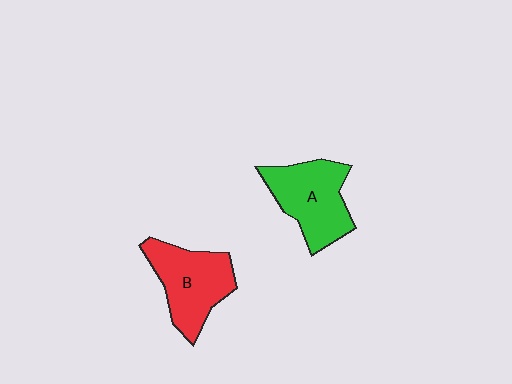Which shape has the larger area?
Shape A (green).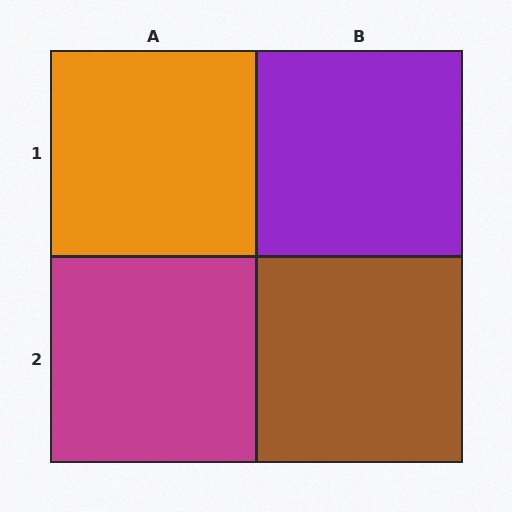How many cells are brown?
1 cell is brown.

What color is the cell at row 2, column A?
Magenta.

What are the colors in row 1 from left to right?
Orange, purple.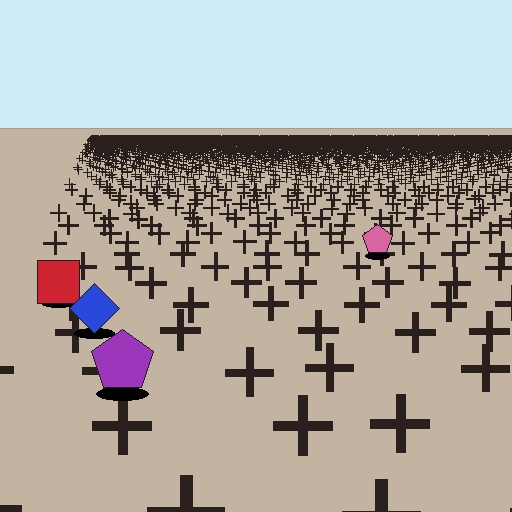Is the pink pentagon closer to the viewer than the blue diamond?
No. The blue diamond is closer — you can tell from the texture gradient: the ground texture is coarser near it.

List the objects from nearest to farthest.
From nearest to farthest: the purple pentagon, the blue diamond, the red square, the pink pentagon.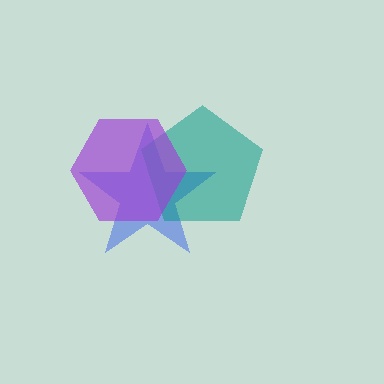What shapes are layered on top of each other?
The layered shapes are: a blue star, a teal pentagon, a purple hexagon.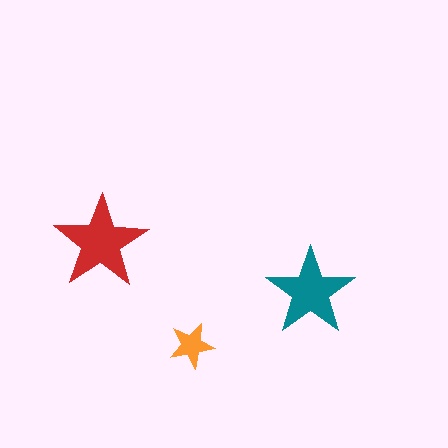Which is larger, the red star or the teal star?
The red one.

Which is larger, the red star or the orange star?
The red one.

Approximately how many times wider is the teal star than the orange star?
About 2 times wider.